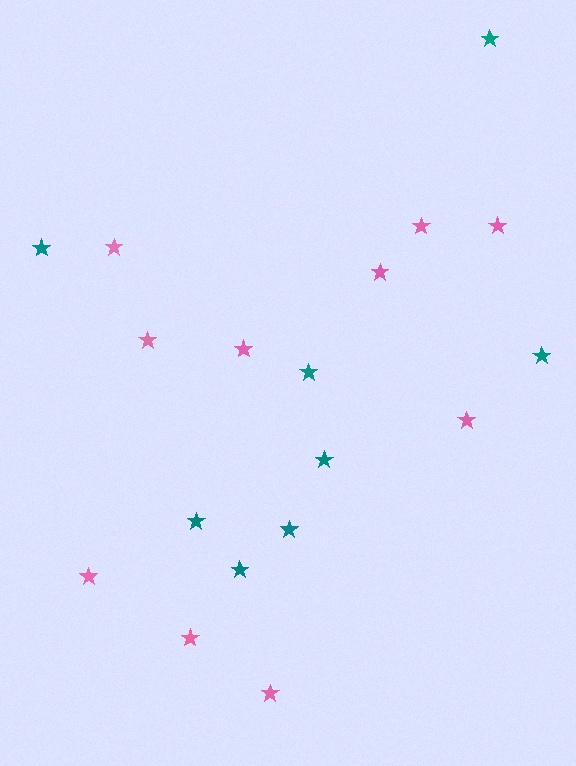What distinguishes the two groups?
There are 2 groups: one group of pink stars (10) and one group of teal stars (8).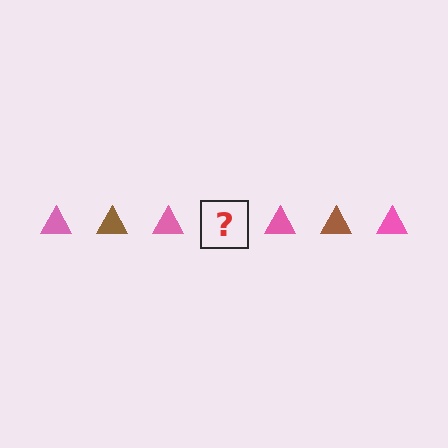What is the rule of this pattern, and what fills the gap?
The rule is that the pattern cycles through pink, brown triangles. The gap should be filled with a brown triangle.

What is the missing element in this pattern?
The missing element is a brown triangle.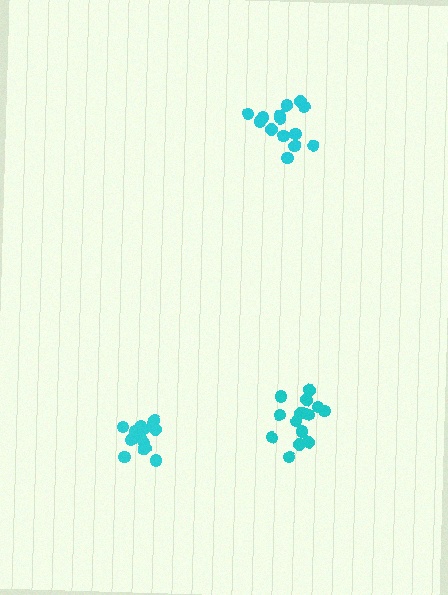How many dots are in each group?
Group 1: 14 dots, Group 2: 15 dots, Group 3: 15 dots (44 total).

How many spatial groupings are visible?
There are 3 spatial groupings.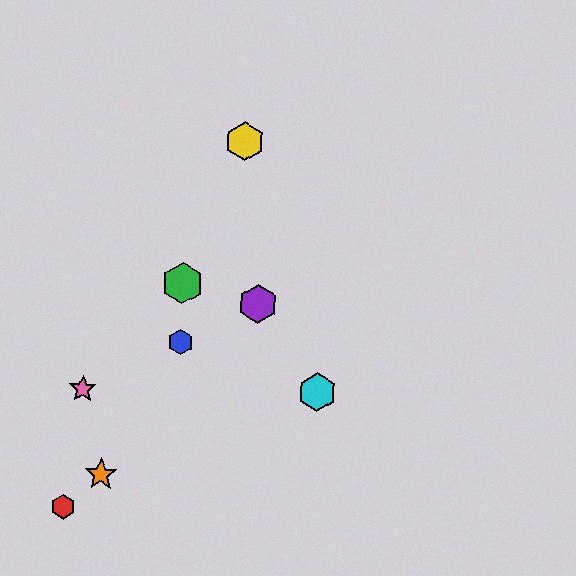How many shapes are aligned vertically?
2 shapes (the blue hexagon, the green hexagon) are aligned vertically.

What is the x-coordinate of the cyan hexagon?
The cyan hexagon is at x≈317.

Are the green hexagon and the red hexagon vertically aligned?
No, the green hexagon is at x≈183 and the red hexagon is at x≈63.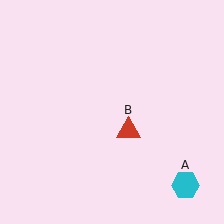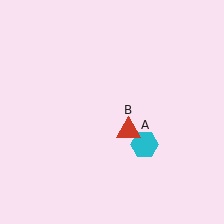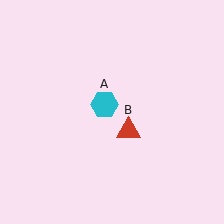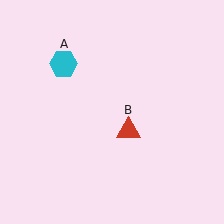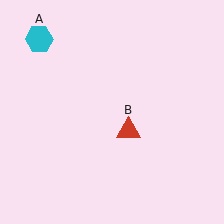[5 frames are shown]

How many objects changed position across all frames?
1 object changed position: cyan hexagon (object A).